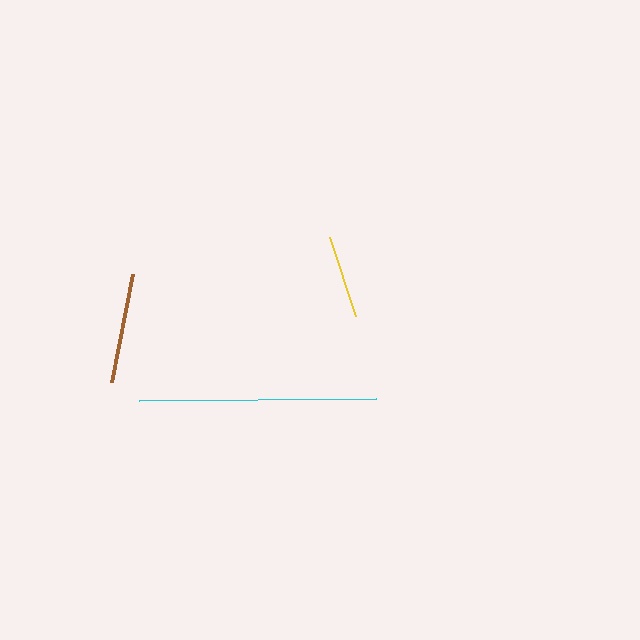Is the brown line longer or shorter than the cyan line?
The cyan line is longer than the brown line.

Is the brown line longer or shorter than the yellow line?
The brown line is longer than the yellow line.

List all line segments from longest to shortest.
From longest to shortest: cyan, brown, yellow.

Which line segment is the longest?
The cyan line is the longest at approximately 236 pixels.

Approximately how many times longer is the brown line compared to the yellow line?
The brown line is approximately 1.3 times the length of the yellow line.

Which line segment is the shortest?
The yellow line is the shortest at approximately 83 pixels.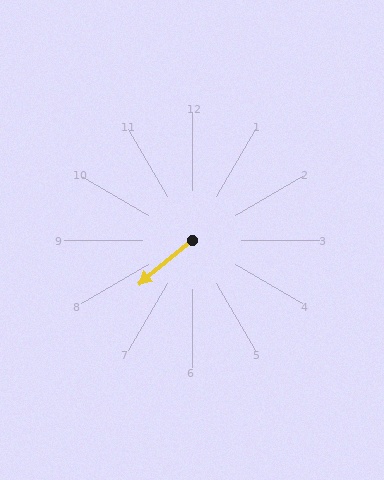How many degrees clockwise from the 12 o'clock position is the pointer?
Approximately 230 degrees.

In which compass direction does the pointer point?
Southwest.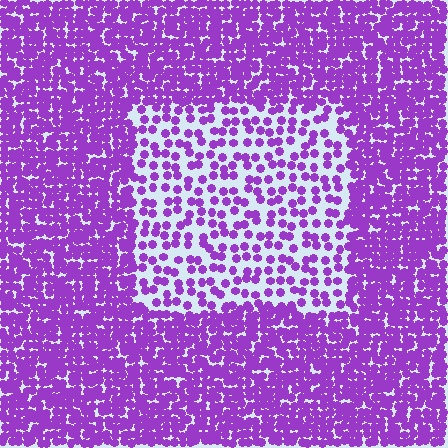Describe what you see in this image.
The image contains small purple elements arranged at two different densities. A rectangle-shaped region is visible where the elements are less densely packed than the surrounding area.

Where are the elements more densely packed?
The elements are more densely packed outside the rectangle boundary.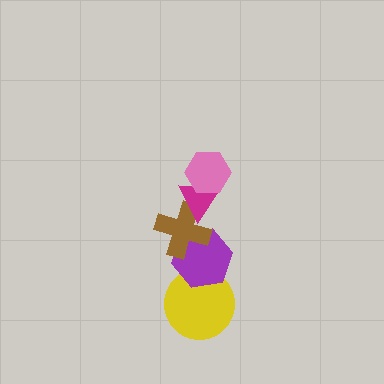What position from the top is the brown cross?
The brown cross is 3rd from the top.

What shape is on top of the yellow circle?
The purple hexagon is on top of the yellow circle.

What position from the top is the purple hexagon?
The purple hexagon is 4th from the top.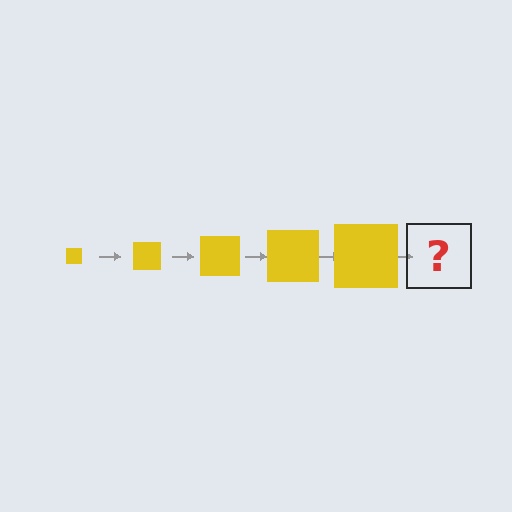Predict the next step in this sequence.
The next step is a yellow square, larger than the previous one.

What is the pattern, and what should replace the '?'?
The pattern is that the square gets progressively larger each step. The '?' should be a yellow square, larger than the previous one.